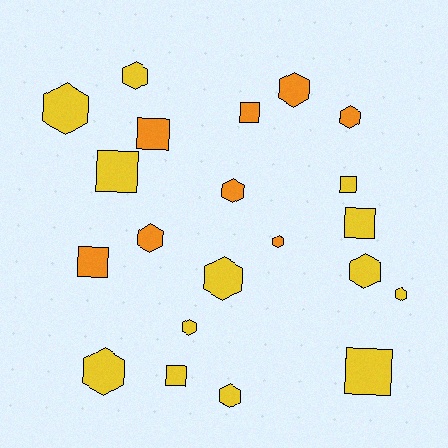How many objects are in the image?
There are 21 objects.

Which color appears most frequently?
Yellow, with 13 objects.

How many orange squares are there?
There are 3 orange squares.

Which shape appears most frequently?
Hexagon, with 13 objects.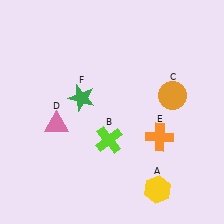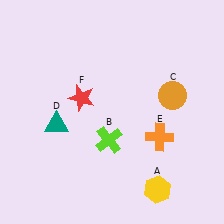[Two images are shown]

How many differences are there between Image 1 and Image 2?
There are 2 differences between the two images.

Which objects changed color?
D changed from pink to teal. F changed from green to red.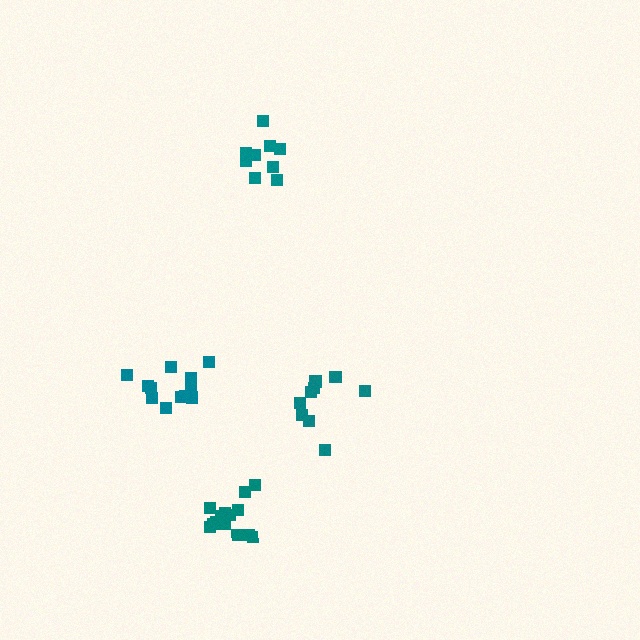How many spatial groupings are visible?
There are 4 spatial groupings.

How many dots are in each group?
Group 1: 15 dots, Group 2: 9 dots, Group 3: 13 dots, Group 4: 9 dots (46 total).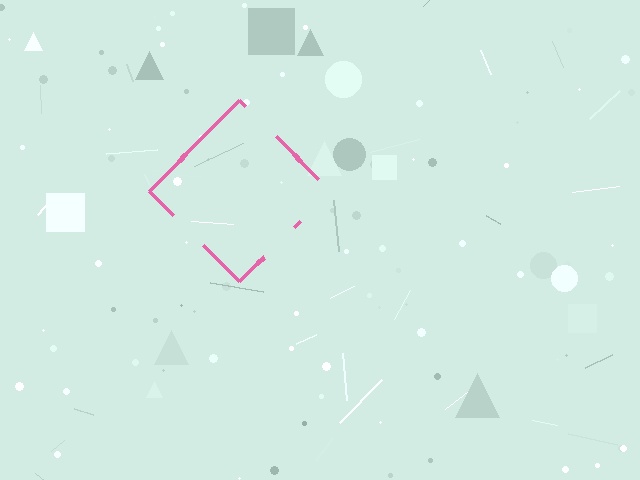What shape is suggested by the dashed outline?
The dashed outline suggests a diamond.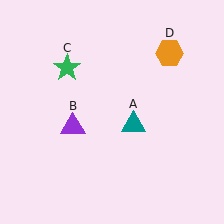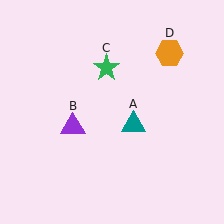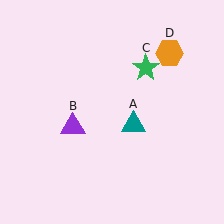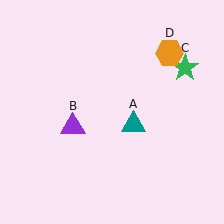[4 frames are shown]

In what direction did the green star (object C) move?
The green star (object C) moved right.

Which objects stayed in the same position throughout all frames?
Teal triangle (object A) and purple triangle (object B) and orange hexagon (object D) remained stationary.